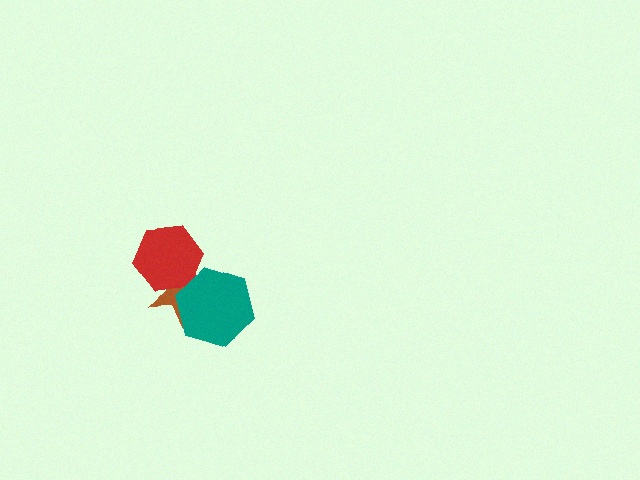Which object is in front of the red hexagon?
The teal hexagon is in front of the red hexagon.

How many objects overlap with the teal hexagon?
2 objects overlap with the teal hexagon.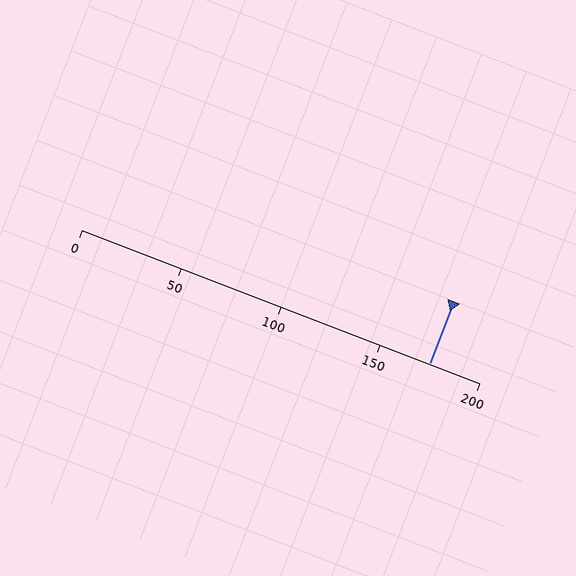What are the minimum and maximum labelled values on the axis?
The axis runs from 0 to 200.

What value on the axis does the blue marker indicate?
The marker indicates approximately 175.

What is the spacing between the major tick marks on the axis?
The major ticks are spaced 50 apart.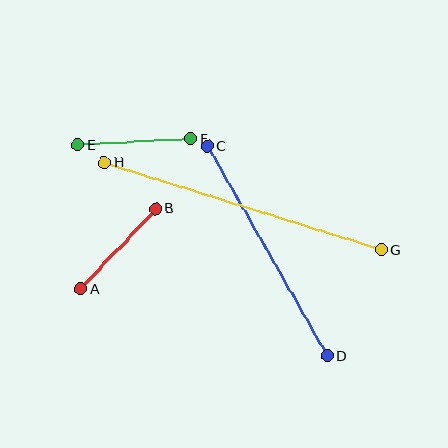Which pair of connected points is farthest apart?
Points G and H are farthest apart.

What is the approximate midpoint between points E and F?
The midpoint is at approximately (134, 142) pixels.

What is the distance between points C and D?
The distance is approximately 242 pixels.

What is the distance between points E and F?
The distance is approximately 113 pixels.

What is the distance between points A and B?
The distance is approximately 110 pixels.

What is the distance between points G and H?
The distance is approximately 290 pixels.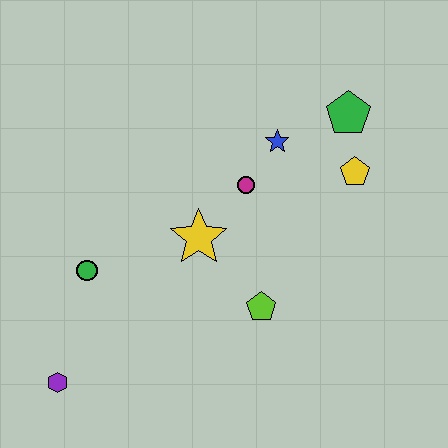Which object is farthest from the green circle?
The green pentagon is farthest from the green circle.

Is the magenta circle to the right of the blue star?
No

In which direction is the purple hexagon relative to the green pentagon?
The purple hexagon is to the left of the green pentagon.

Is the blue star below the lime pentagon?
No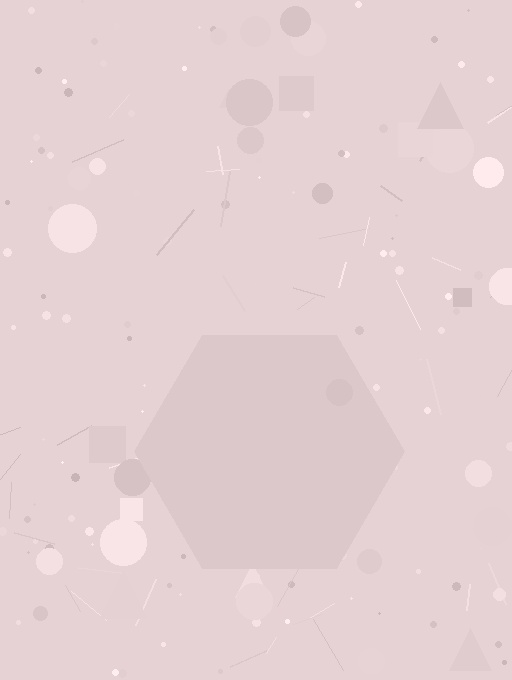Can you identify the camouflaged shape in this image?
The camouflaged shape is a hexagon.